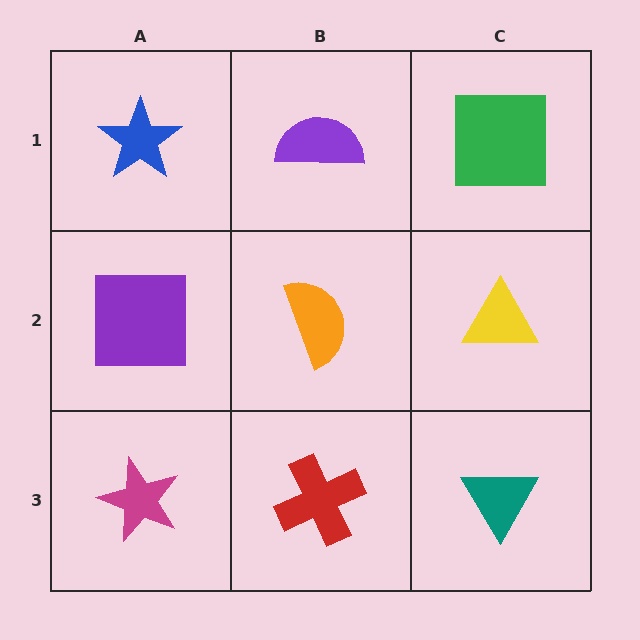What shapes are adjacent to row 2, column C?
A green square (row 1, column C), a teal triangle (row 3, column C), an orange semicircle (row 2, column B).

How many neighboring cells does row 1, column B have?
3.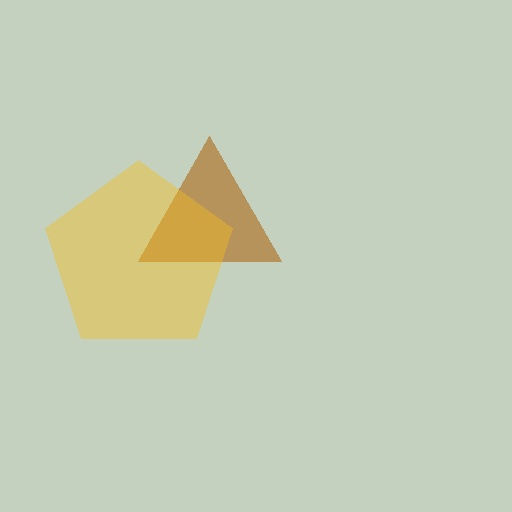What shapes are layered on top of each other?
The layered shapes are: a brown triangle, a yellow pentagon.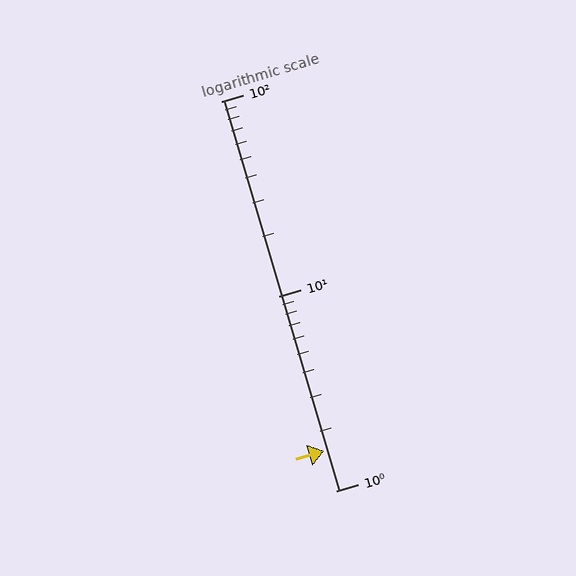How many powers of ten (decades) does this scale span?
The scale spans 2 decades, from 1 to 100.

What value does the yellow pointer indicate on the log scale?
The pointer indicates approximately 1.6.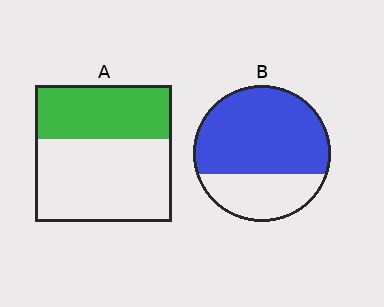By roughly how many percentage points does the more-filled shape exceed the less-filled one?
By roughly 30 percentage points (B over A).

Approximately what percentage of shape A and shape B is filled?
A is approximately 40% and B is approximately 70%.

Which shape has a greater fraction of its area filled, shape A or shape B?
Shape B.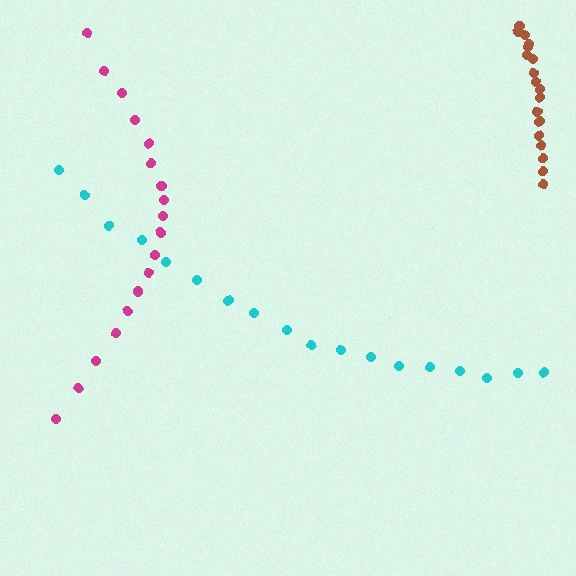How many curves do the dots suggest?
There are 3 distinct paths.